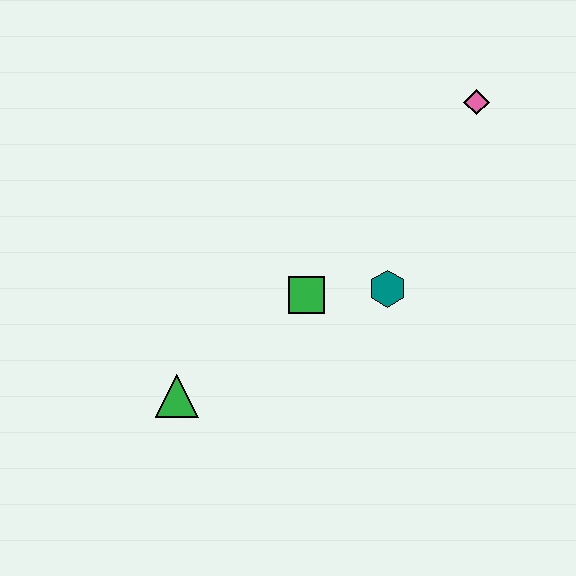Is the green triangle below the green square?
Yes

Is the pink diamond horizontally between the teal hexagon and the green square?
No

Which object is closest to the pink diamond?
The teal hexagon is closest to the pink diamond.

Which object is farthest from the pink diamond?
The green triangle is farthest from the pink diamond.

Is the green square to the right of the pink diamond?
No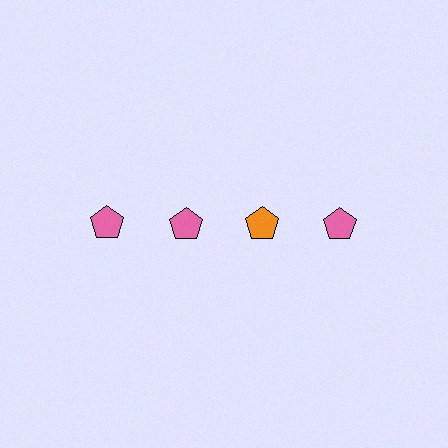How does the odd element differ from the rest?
It has a different color: orange instead of pink.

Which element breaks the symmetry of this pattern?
The orange pentagon in the top row, center column breaks the symmetry. All other shapes are pink pentagons.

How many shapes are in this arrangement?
There are 4 shapes arranged in a grid pattern.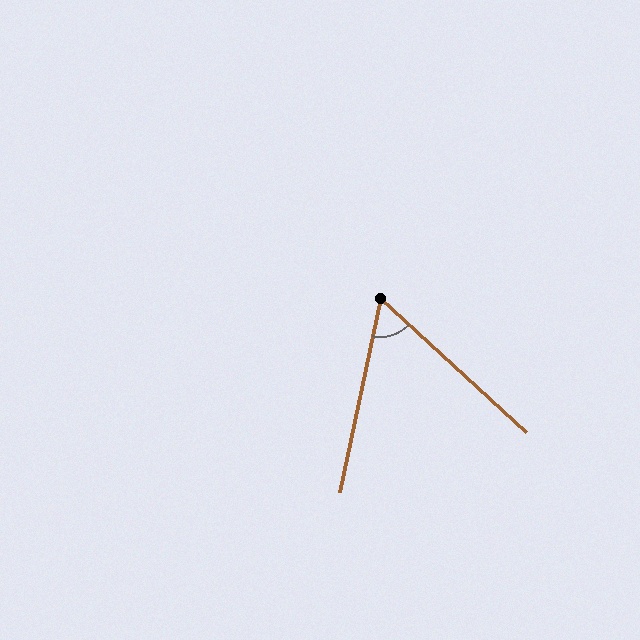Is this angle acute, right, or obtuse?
It is acute.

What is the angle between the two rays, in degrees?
Approximately 59 degrees.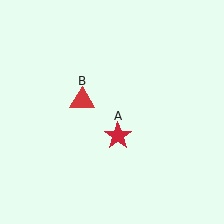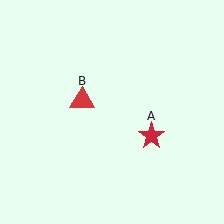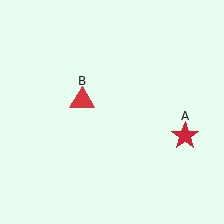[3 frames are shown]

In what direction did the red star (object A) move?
The red star (object A) moved right.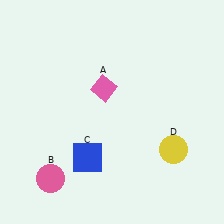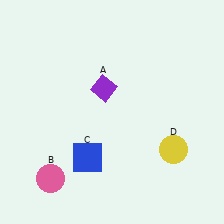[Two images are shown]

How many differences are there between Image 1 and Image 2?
There is 1 difference between the two images.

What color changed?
The diamond (A) changed from pink in Image 1 to purple in Image 2.